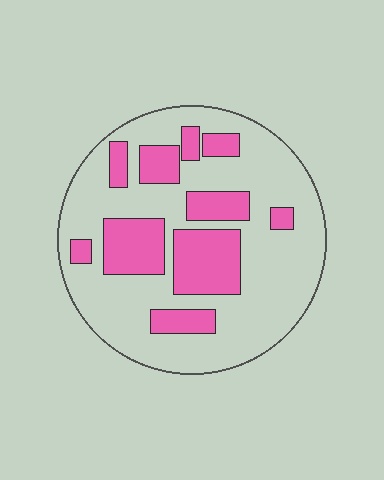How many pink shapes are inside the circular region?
10.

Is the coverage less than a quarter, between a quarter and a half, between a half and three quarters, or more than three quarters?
Between a quarter and a half.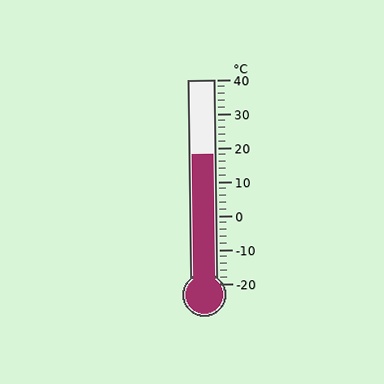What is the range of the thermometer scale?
The thermometer scale ranges from -20°C to 40°C.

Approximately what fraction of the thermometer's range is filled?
The thermometer is filled to approximately 65% of its range.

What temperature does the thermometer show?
The thermometer shows approximately 18°C.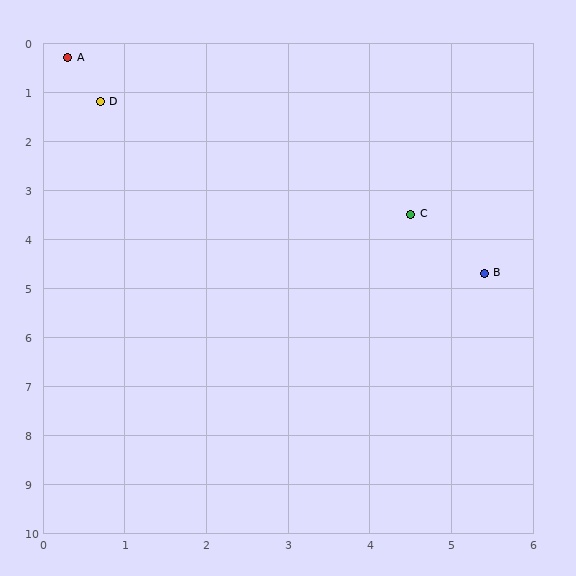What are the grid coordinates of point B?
Point B is at approximately (5.4, 4.7).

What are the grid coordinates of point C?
Point C is at approximately (4.5, 3.5).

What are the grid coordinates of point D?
Point D is at approximately (0.7, 1.2).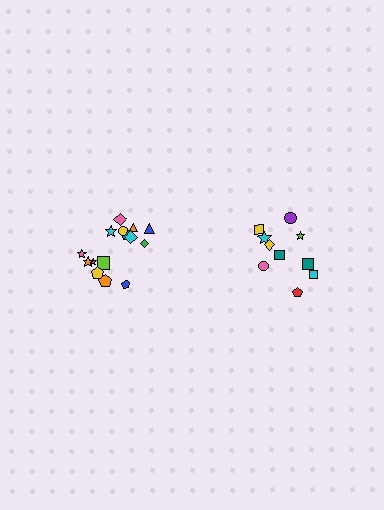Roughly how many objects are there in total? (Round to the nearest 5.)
Roughly 25 objects in total.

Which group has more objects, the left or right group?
The left group.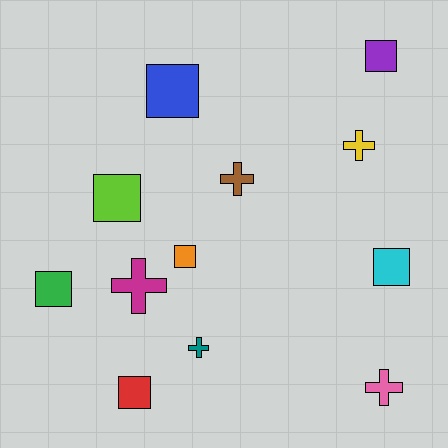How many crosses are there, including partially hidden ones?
There are 5 crosses.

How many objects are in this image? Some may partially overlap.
There are 12 objects.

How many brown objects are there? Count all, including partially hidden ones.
There is 1 brown object.